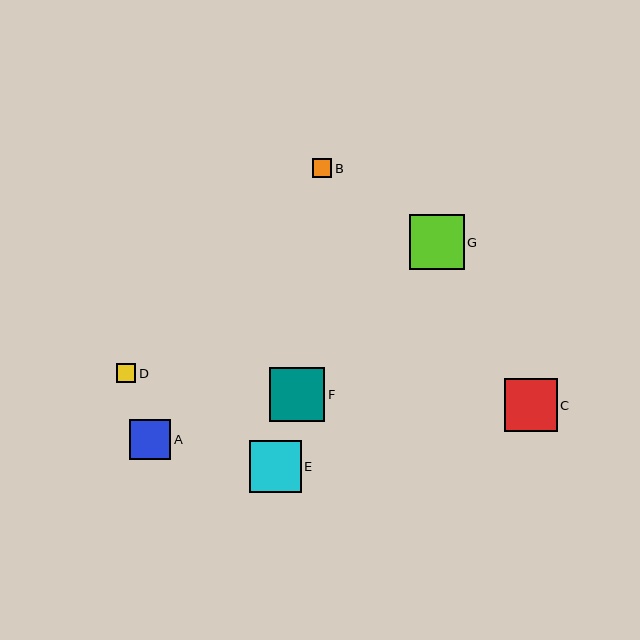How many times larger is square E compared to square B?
Square E is approximately 2.7 times the size of square B.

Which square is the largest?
Square F is the largest with a size of approximately 55 pixels.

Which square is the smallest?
Square D is the smallest with a size of approximately 19 pixels.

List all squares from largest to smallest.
From largest to smallest: F, G, C, E, A, B, D.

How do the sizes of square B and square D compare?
Square B and square D are approximately the same size.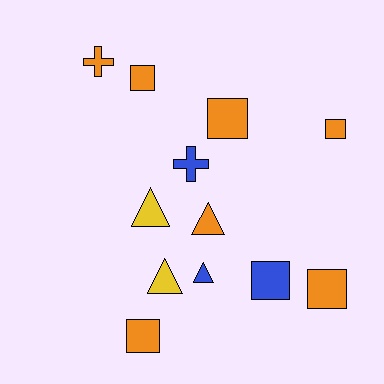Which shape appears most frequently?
Square, with 6 objects.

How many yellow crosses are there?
There are no yellow crosses.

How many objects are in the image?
There are 12 objects.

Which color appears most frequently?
Orange, with 7 objects.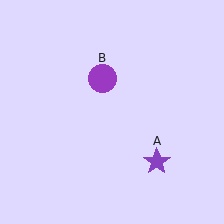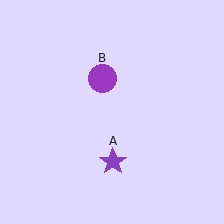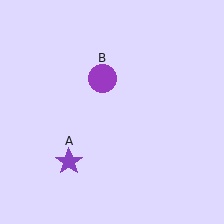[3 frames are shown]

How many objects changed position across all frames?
1 object changed position: purple star (object A).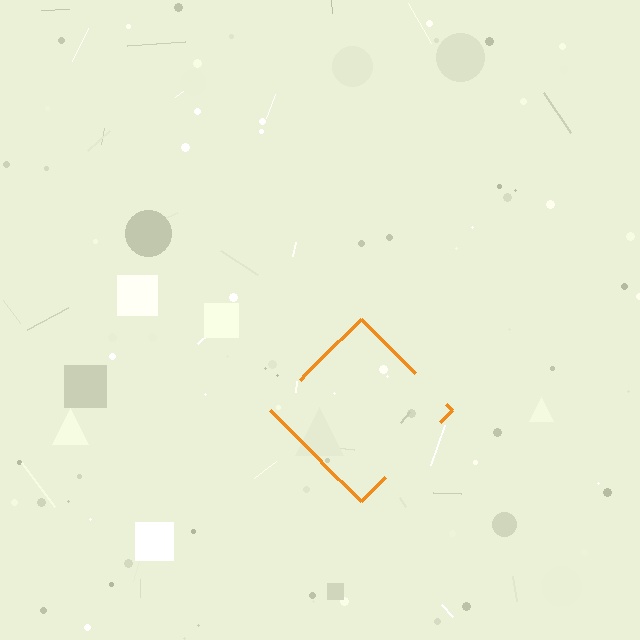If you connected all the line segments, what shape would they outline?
They would outline a diamond.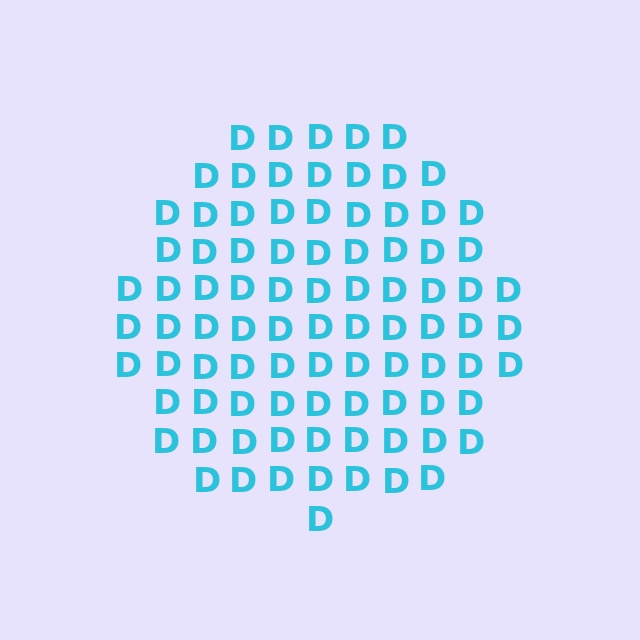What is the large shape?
The large shape is a circle.